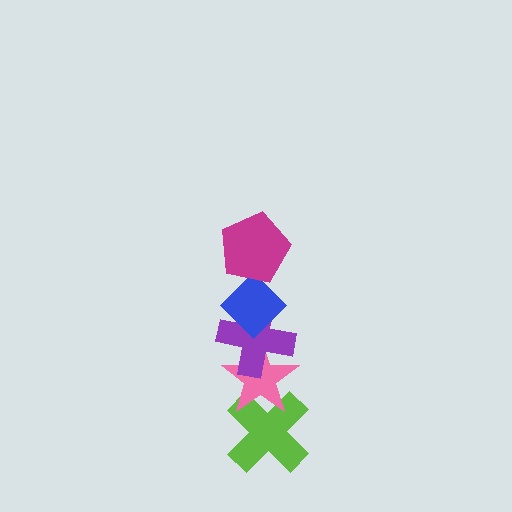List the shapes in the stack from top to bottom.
From top to bottom: the magenta pentagon, the blue diamond, the purple cross, the pink star, the lime cross.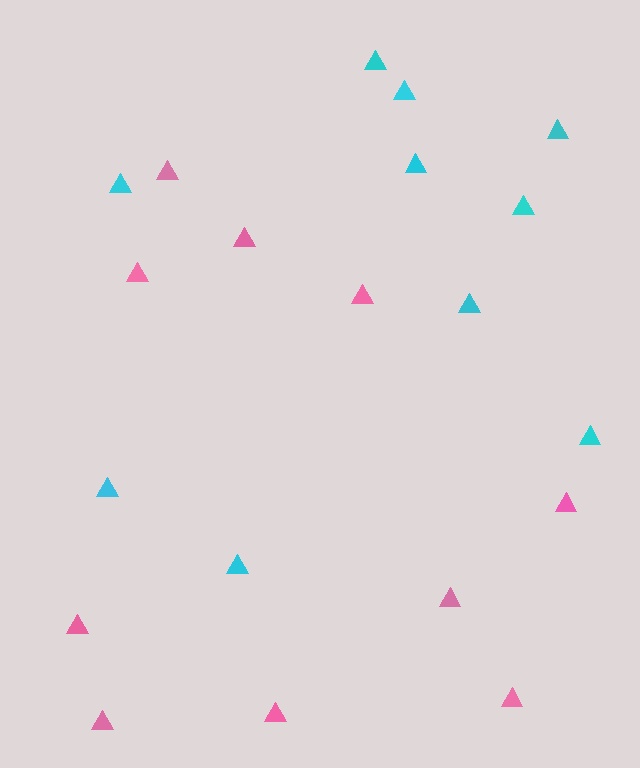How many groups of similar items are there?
There are 2 groups: one group of cyan triangles (10) and one group of pink triangles (10).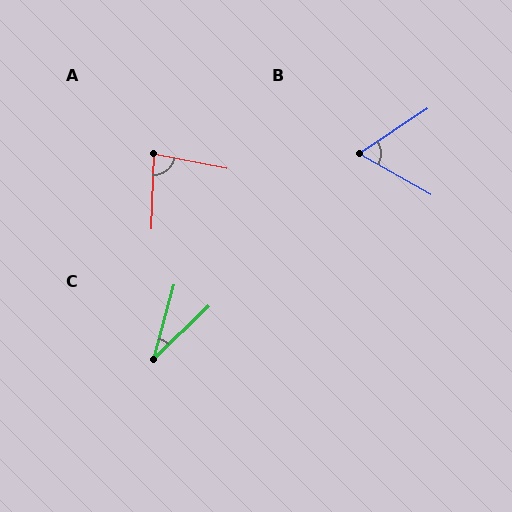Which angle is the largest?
A, at approximately 81 degrees.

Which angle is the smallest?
C, at approximately 31 degrees.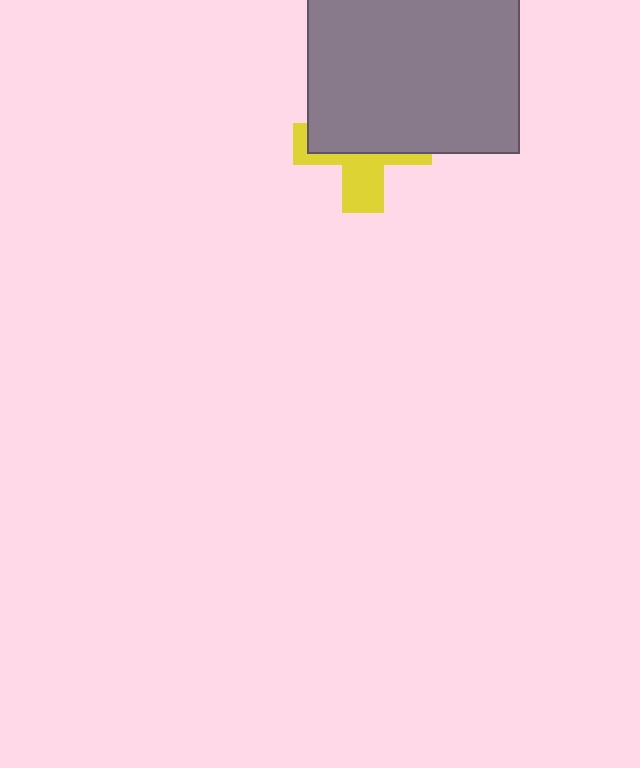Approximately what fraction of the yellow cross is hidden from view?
Roughly 59% of the yellow cross is hidden behind the gray rectangle.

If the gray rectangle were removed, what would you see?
You would see the complete yellow cross.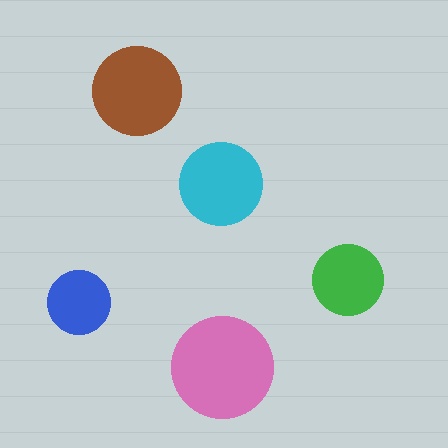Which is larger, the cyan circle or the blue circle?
The cyan one.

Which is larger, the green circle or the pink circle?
The pink one.